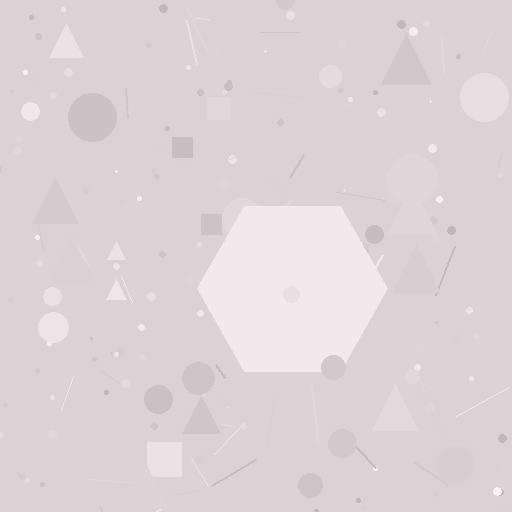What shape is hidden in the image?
A hexagon is hidden in the image.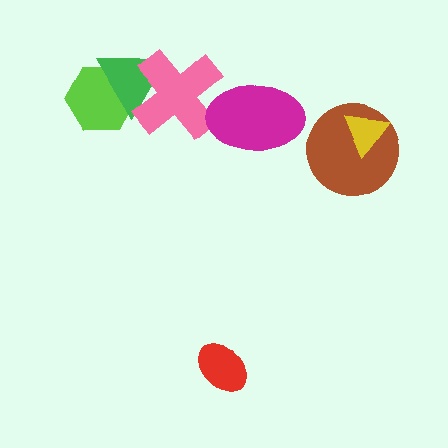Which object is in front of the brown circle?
The yellow triangle is in front of the brown circle.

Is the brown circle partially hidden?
Yes, it is partially covered by another shape.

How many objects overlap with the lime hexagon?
1 object overlaps with the lime hexagon.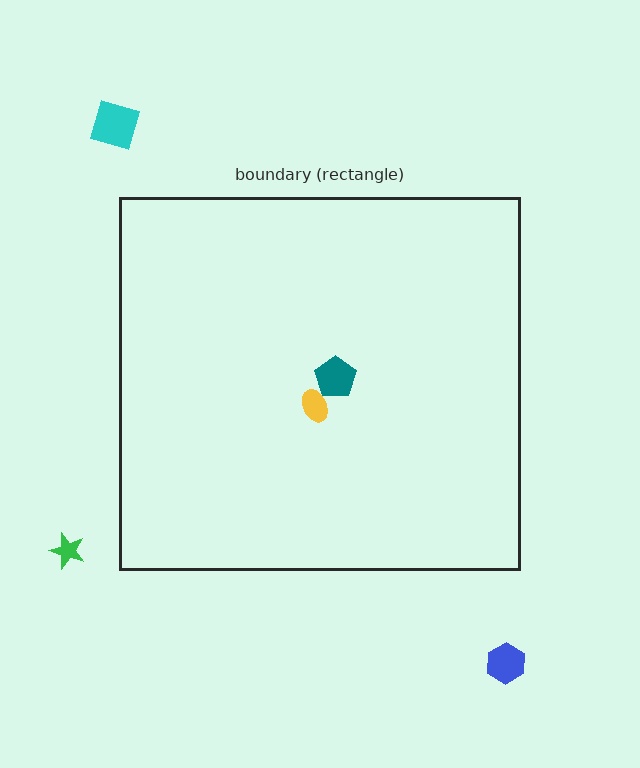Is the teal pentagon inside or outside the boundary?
Inside.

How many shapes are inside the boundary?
2 inside, 3 outside.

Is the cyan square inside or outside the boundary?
Outside.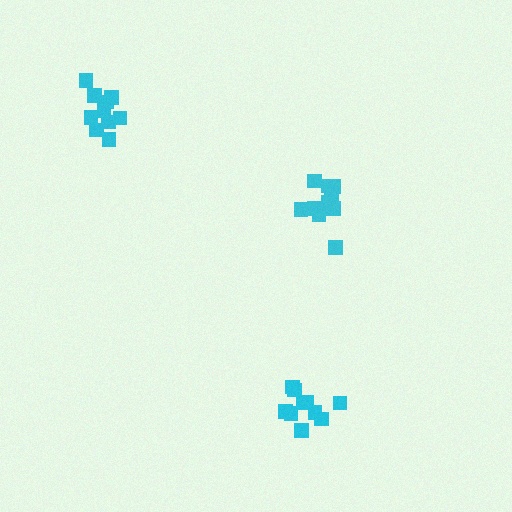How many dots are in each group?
Group 1: 10 dots, Group 2: 10 dots, Group 3: 10 dots (30 total).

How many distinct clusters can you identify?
There are 3 distinct clusters.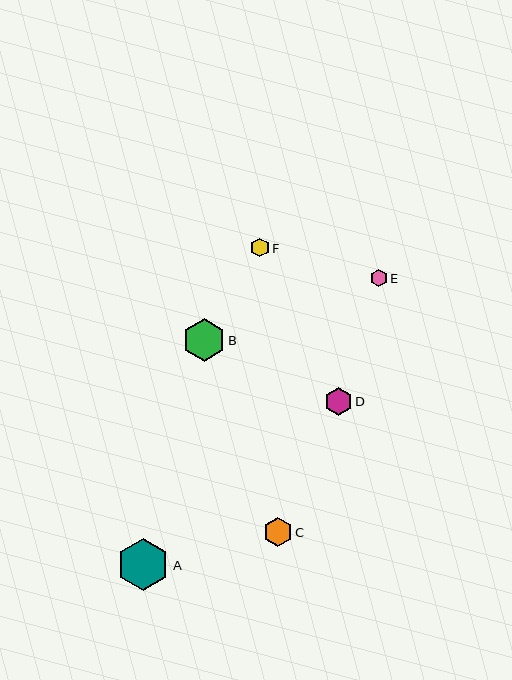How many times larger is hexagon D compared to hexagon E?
Hexagon D is approximately 1.6 times the size of hexagon E.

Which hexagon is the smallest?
Hexagon E is the smallest with a size of approximately 17 pixels.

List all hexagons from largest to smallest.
From largest to smallest: A, B, C, D, F, E.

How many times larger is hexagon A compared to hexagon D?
Hexagon A is approximately 1.9 times the size of hexagon D.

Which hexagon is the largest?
Hexagon A is the largest with a size of approximately 52 pixels.